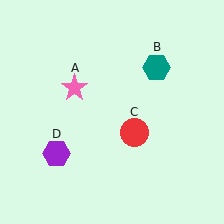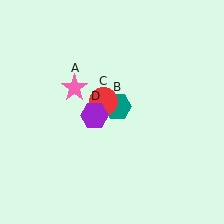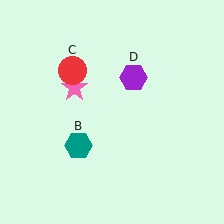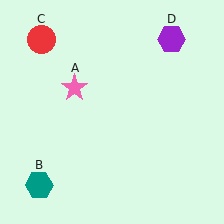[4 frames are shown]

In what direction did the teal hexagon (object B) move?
The teal hexagon (object B) moved down and to the left.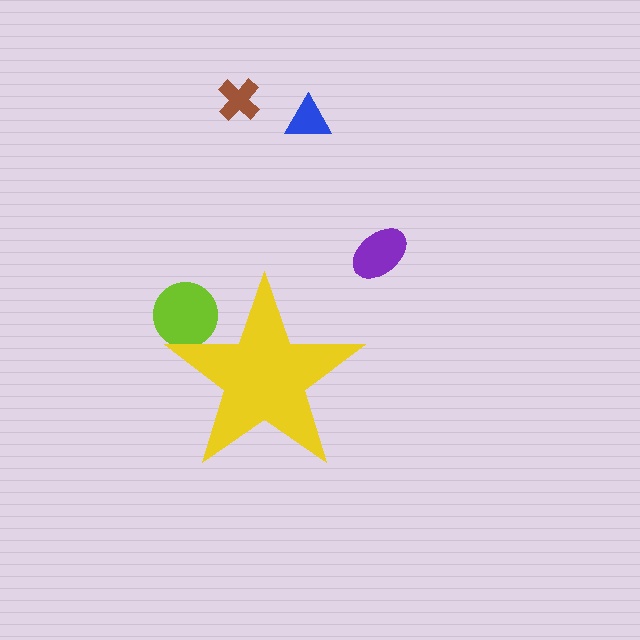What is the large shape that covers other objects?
A yellow star.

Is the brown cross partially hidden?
No, the brown cross is fully visible.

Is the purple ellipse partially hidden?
No, the purple ellipse is fully visible.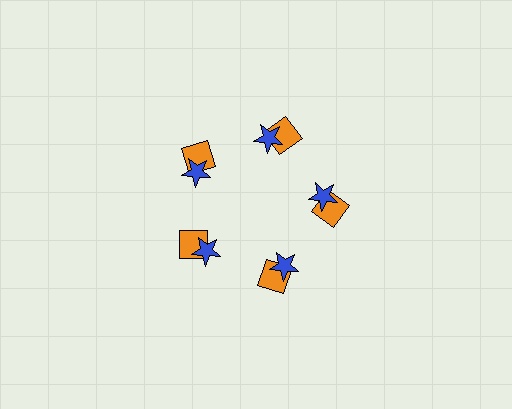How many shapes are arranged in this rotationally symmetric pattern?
There are 10 shapes, arranged in 5 groups of 2.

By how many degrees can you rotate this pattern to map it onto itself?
The pattern maps onto itself every 72 degrees of rotation.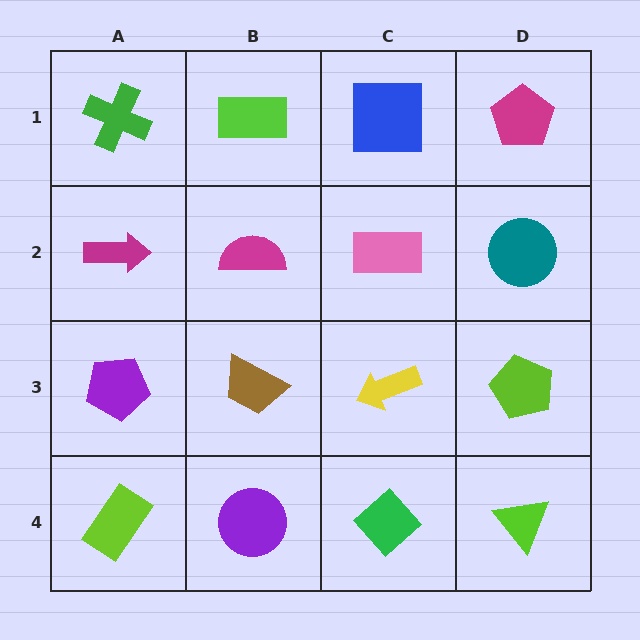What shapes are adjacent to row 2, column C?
A blue square (row 1, column C), a yellow arrow (row 3, column C), a magenta semicircle (row 2, column B), a teal circle (row 2, column D).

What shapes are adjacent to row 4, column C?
A yellow arrow (row 3, column C), a purple circle (row 4, column B), a lime triangle (row 4, column D).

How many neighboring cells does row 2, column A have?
3.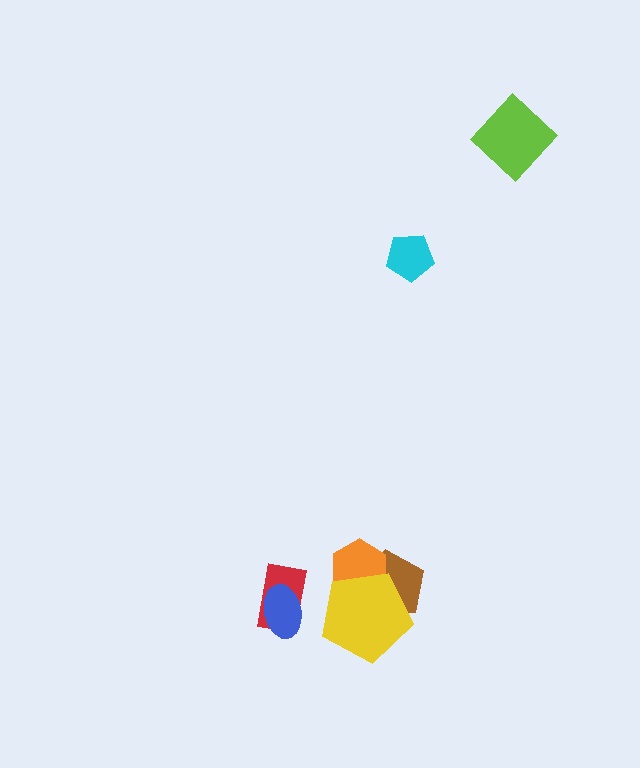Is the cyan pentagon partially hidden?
No, no other shape covers it.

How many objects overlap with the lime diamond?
0 objects overlap with the lime diamond.